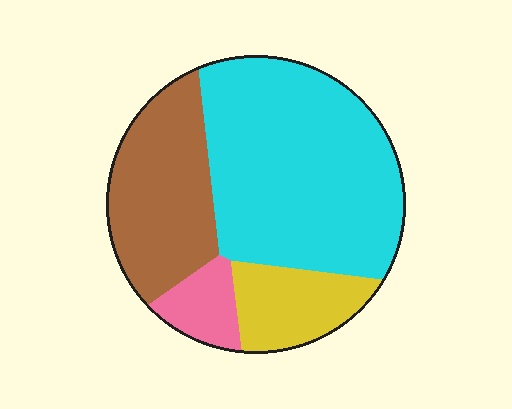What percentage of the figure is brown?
Brown covers around 25% of the figure.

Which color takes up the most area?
Cyan, at roughly 50%.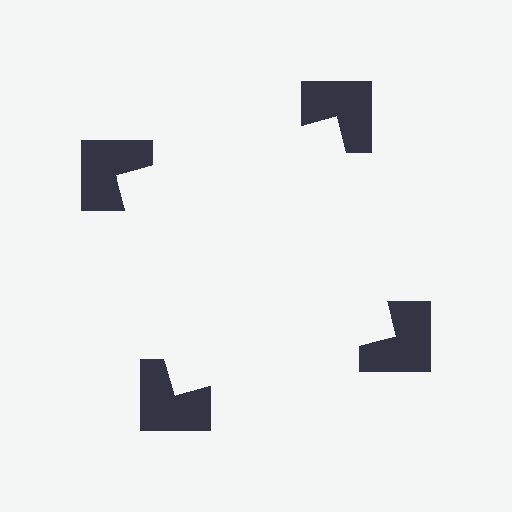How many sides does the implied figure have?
4 sides.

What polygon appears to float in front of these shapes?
An illusory square — its edges are inferred from the aligned wedge cuts in the notched squares, not physically drawn.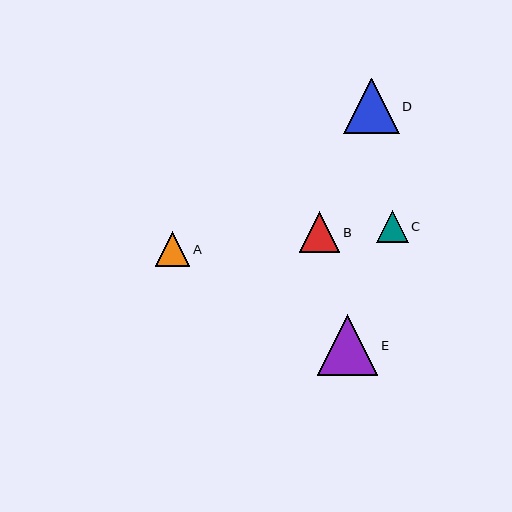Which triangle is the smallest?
Triangle C is the smallest with a size of approximately 32 pixels.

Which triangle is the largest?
Triangle E is the largest with a size of approximately 61 pixels.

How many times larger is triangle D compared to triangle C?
Triangle D is approximately 1.7 times the size of triangle C.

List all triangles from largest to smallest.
From largest to smallest: E, D, B, A, C.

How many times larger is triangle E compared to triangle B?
Triangle E is approximately 1.5 times the size of triangle B.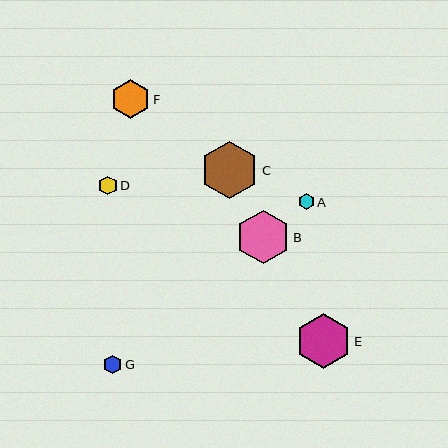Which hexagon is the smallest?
Hexagon A is the smallest with a size of approximately 16 pixels.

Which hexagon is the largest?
Hexagon C is the largest with a size of approximately 57 pixels.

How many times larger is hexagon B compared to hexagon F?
Hexagon B is approximately 1.4 times the size of hexagon F.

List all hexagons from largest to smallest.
From largest to smallest: C, E, B, F, G, D, A.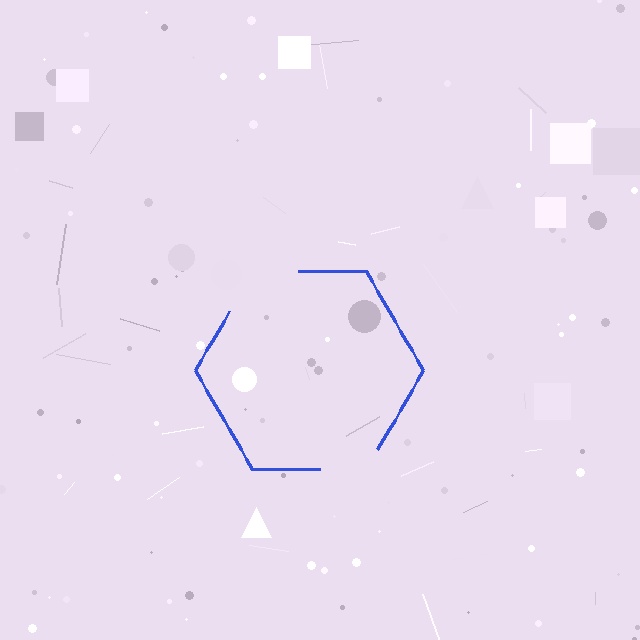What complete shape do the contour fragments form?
The contour fragments form a hexagon.